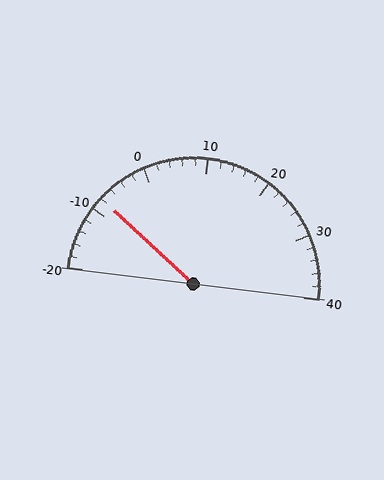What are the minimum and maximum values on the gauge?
The gauge ranges from -20 to 40.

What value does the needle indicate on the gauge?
The needle indicates approximately -8.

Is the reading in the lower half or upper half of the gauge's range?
The reading is in the lower half of the range (-20 to 40).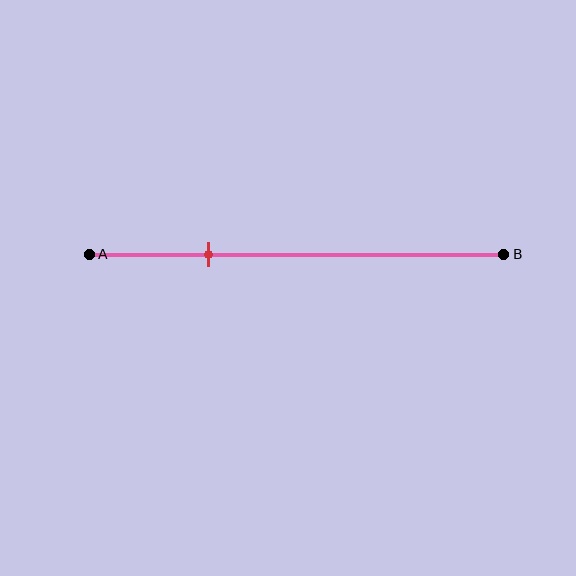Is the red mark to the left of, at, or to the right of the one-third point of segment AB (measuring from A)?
The red mark is to the left of the one-third point of segment AB.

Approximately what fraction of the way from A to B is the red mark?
The red mark is approximately 30% of the way from A to B.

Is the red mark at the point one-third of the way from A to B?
No, the mark is at about 30% from A, not at the 33% one-third point.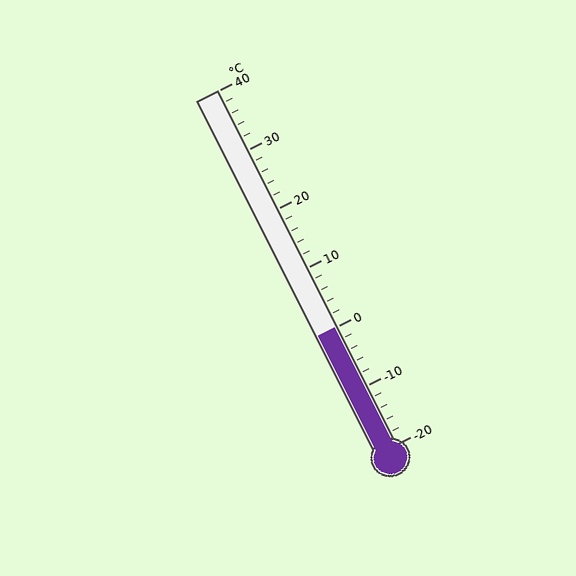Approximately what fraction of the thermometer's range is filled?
The thermometer is filled to approximately 35% of its range.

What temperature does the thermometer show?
The thermometer shows approximately 0°C.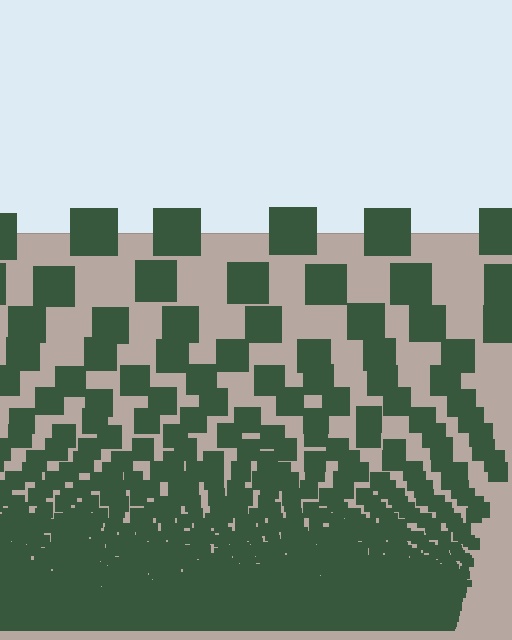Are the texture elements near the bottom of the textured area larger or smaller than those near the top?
Smaller. The gradient is inverted — elements near the bottom are smaller and denser.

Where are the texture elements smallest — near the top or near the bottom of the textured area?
Near the bottom.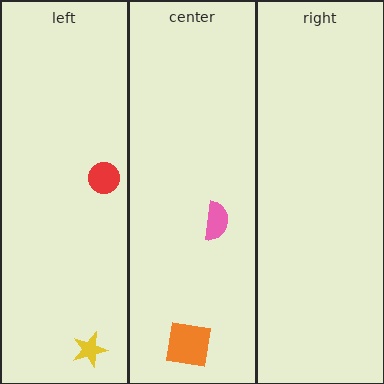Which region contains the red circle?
The left region.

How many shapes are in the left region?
2.